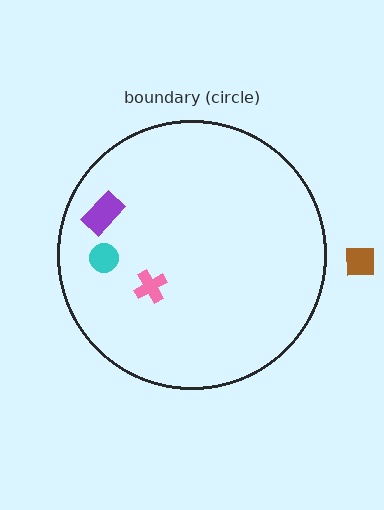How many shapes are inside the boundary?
3 inside, 1 outside.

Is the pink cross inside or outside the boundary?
Inside.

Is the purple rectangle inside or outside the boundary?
Inside.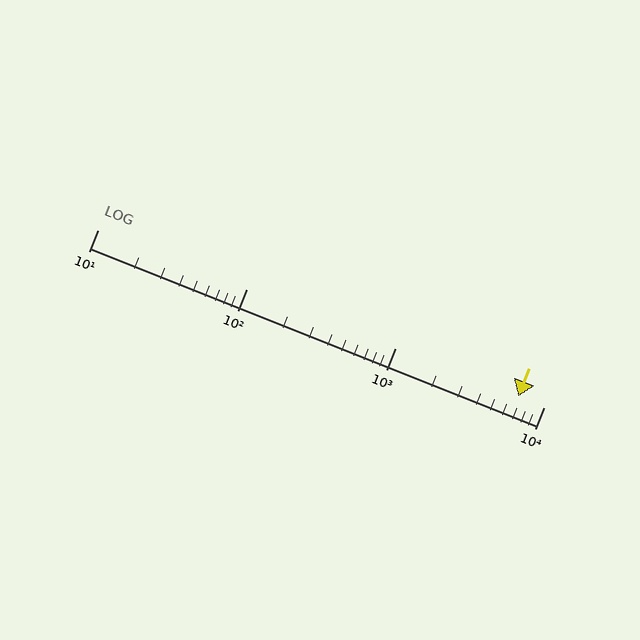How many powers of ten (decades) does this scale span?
The scale spans 3 decades, from 10 to 10000.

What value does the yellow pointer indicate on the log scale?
The pointer indicates approximately 6700.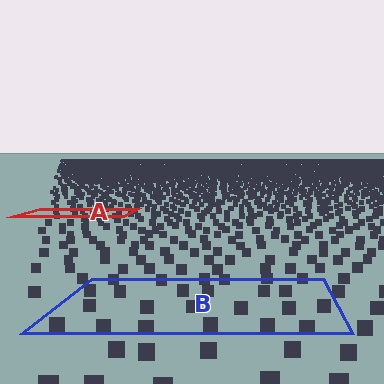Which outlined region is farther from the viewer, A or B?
Region A is farther from the viewer — the texture elements inside it appear smaller and more densely packed.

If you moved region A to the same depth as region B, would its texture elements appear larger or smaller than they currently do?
They would appear larger. At a closer depth, the same texture elements are projected at a bigger on-screen size.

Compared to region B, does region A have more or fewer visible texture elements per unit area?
Region A has more texture elements per unit area — they are packed more densely because it is farther away.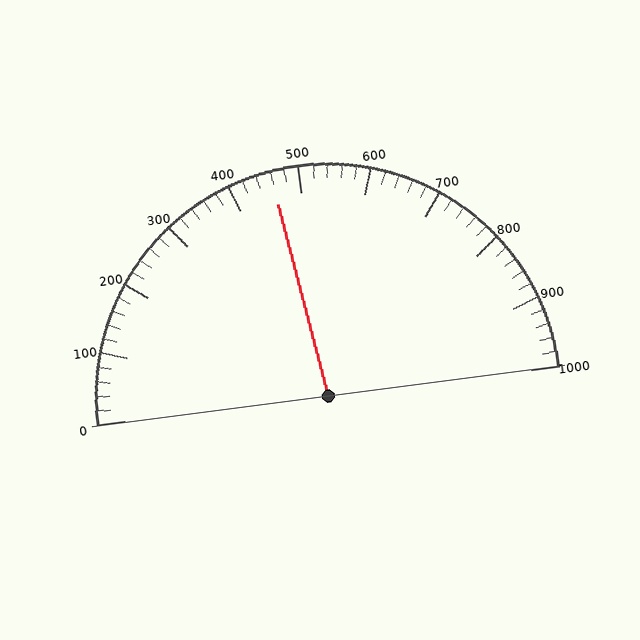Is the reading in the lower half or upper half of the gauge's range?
The reading is in the lower half of the range (0 to 1000).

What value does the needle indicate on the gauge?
The needle indicates approximately 460.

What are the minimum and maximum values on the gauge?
The gauge ranges from 0 to 1000.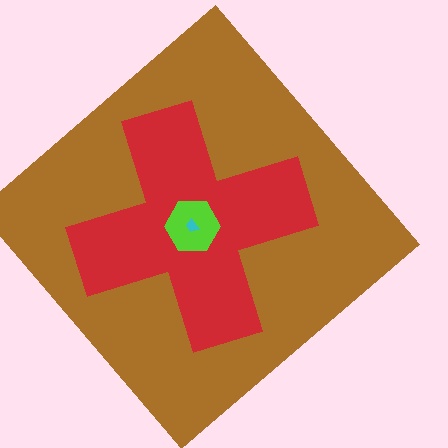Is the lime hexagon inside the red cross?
Yes.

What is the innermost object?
The cyan trapezoid.